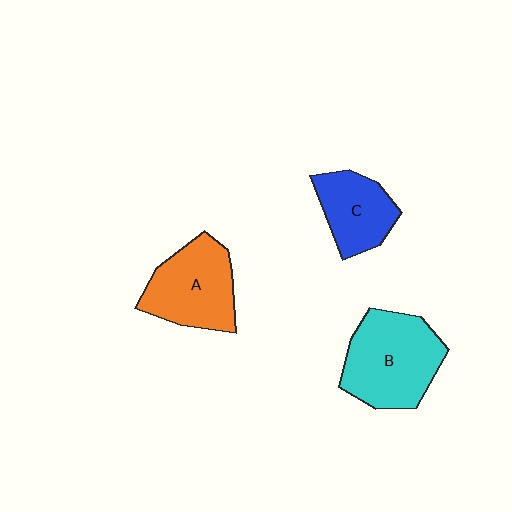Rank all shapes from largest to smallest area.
From largest to smallest: B (cyan), A (orange), C (blue).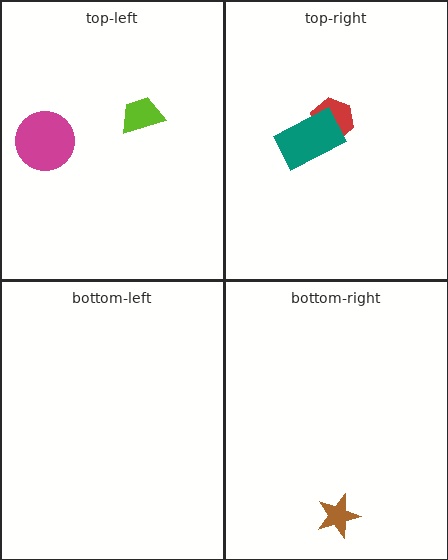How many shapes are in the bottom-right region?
1.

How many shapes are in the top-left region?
2.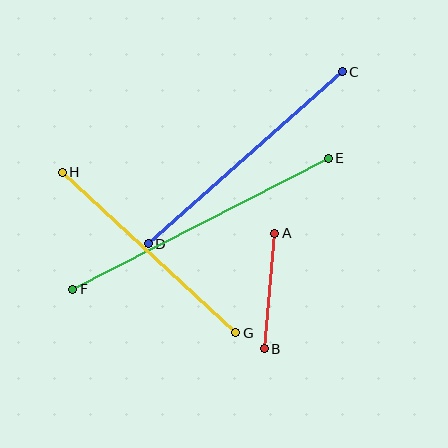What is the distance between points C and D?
The distance is approximately 260 pixels.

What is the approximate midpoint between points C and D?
The midpoint is at approximately (245, 158) pixels.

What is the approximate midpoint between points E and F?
The midpoint is at approximately (201, 224) pixels.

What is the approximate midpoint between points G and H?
The midpoint is at approximately (149, 252) pixels.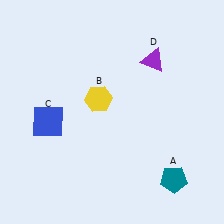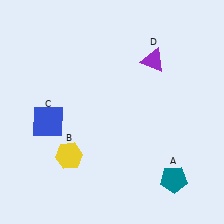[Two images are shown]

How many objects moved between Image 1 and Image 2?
1 object moved between the two images.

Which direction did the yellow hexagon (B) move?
The yellow hexagon (B) moved down.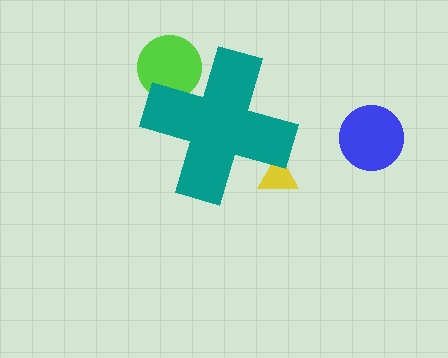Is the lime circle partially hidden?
Yes, the lime circle is partially hidden behind the teal cross.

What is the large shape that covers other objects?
A teal cross.